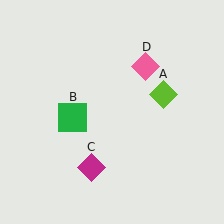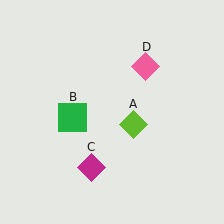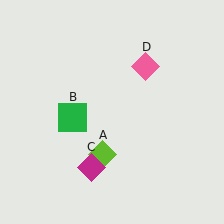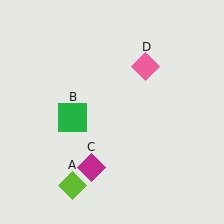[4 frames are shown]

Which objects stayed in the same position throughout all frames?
Green square (object B) and magenta diamond (object C) and pink diamond (object D) remained stationary.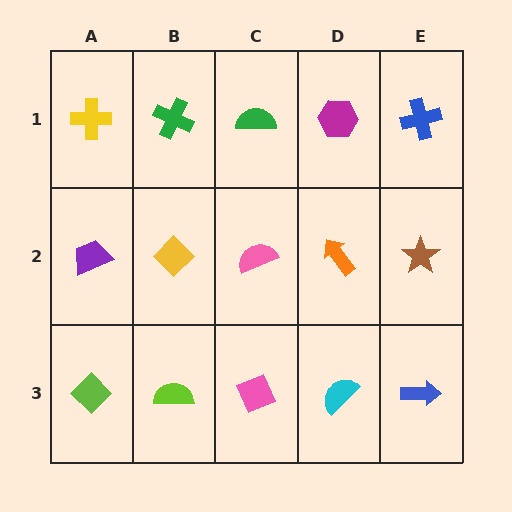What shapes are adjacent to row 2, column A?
A yellow cross (row 1, column A), a lime diamond (row 3, column A), a yellow diamond (row 2, column B).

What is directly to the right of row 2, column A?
A yellow diamond.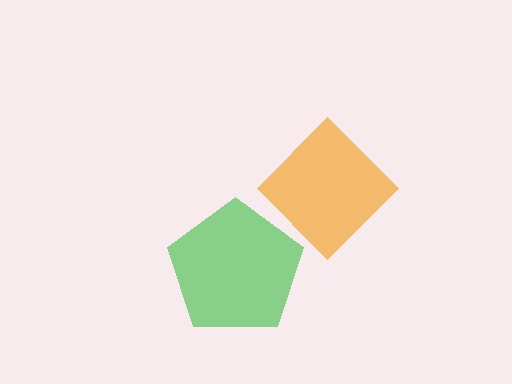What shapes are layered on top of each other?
The layered shapes are: a green pentagon, an orange diamond.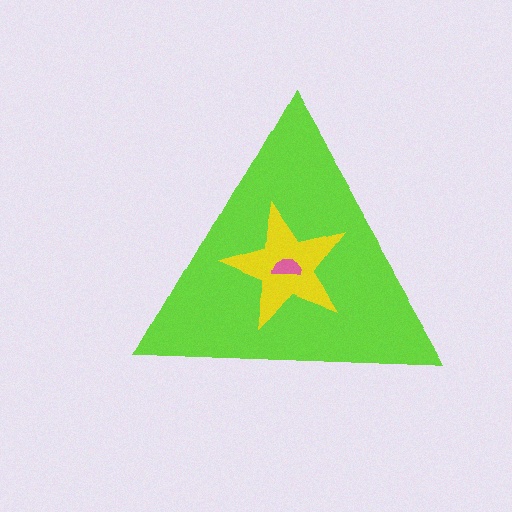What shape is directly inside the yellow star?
The pink semicircle.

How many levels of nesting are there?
3.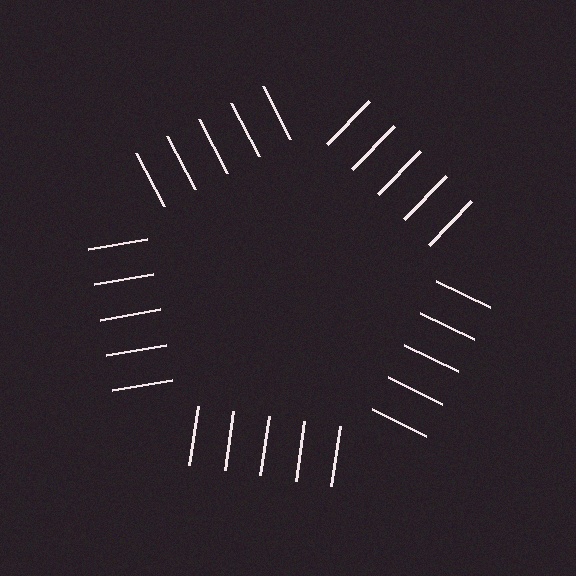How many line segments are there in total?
25 — 5 along each of the 5 edges.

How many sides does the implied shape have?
5 sides — the line-ends trace a pentagon.